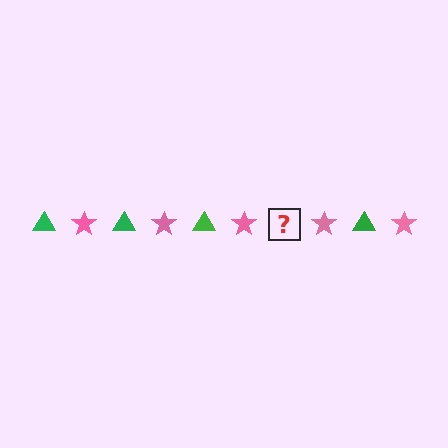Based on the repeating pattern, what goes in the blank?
The blank should be a green triangle.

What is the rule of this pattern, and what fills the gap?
The rule is that the pattern alternates between green triangle and pink star. The gap should be filled with a green triangle.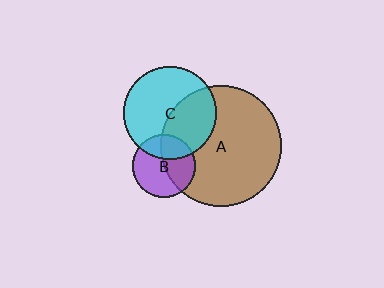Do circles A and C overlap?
Yes.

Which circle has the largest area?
Circle A (brown).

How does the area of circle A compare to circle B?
Approximately 3.8 times.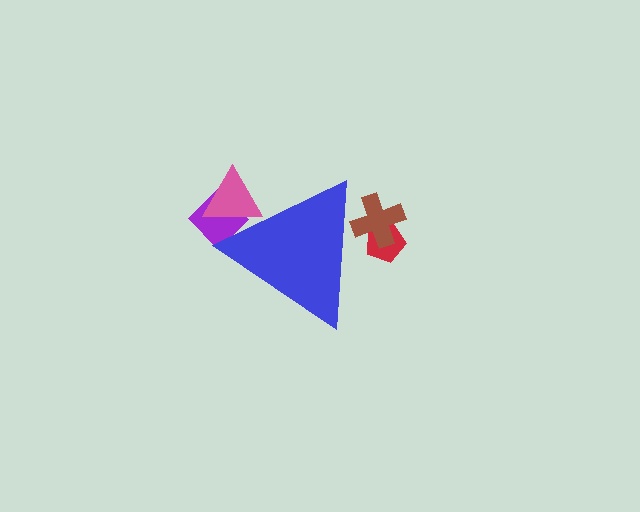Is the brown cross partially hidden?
Yes, the brown cross is partially hidden behind the blue triangle.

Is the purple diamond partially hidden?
Yes, the purple diamond is partially hidden behind the blue triangle.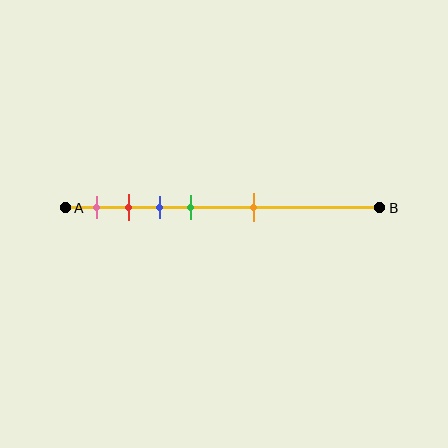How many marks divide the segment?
There are 5 marks dividing the segment.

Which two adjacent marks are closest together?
The red and blue marks are the closest adjacent pair.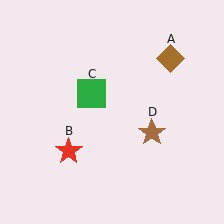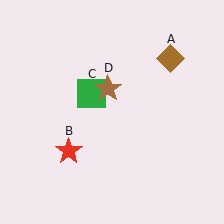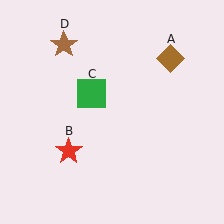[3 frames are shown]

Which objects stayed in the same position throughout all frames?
Brown diamond (object A) and red star (object B) and green square (object C) remained stationary.